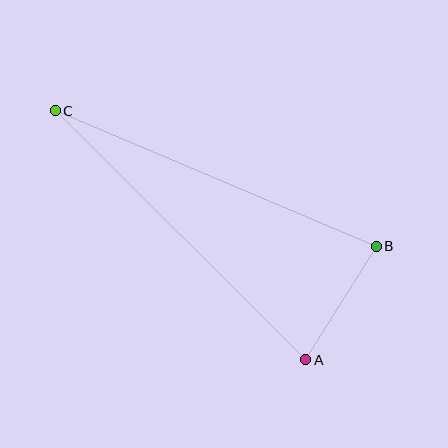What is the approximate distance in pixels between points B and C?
The distance between B and C is approximately 349 pixels.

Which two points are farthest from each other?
Points A and C are farthest from each other.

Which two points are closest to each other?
Points A and B are closest to each other.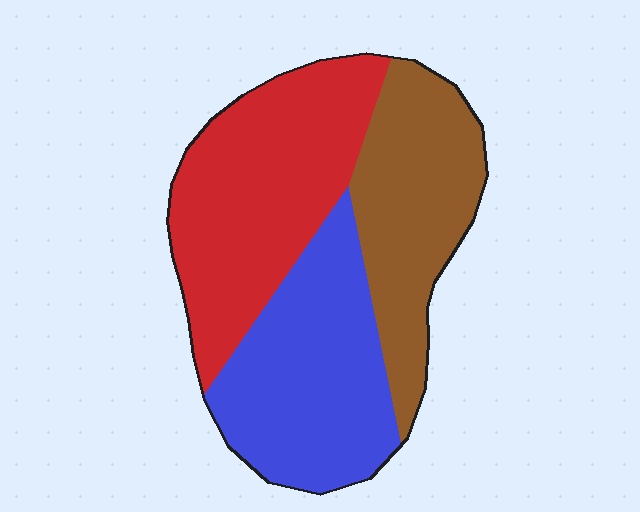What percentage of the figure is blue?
Blue takes up between a quarter and a half of the figure.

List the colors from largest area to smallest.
From largest to smallest: red, blue, brown.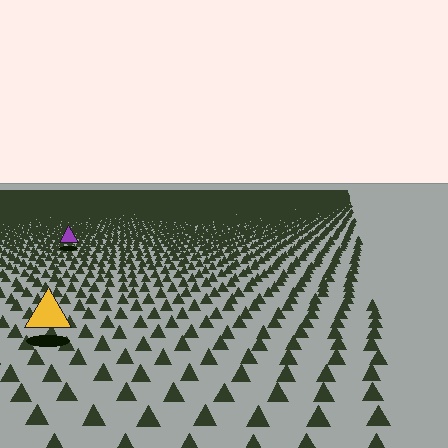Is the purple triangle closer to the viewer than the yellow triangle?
No. The yellow triangle is closer — you can tell from the texture gradient: the ground texture is coarser near it.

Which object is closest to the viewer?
The yellow triangle is closest. The texture marks near it are larger and more spread out.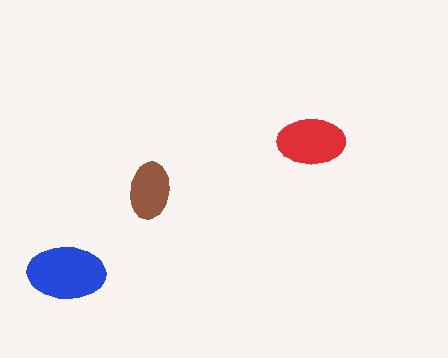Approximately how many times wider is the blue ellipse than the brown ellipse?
About 1.5 times wider.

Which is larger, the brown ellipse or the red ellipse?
The red one.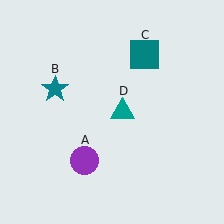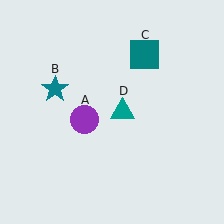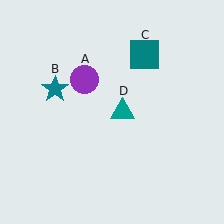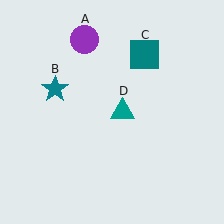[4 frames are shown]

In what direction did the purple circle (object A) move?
The purple circle (object A) moved up.